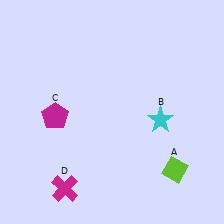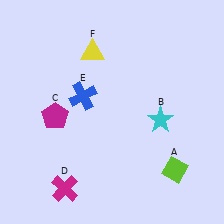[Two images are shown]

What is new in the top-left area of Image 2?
A blue cross (E) was added in the top-left area of Image 2.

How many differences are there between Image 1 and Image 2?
There are 2 differences between the two images.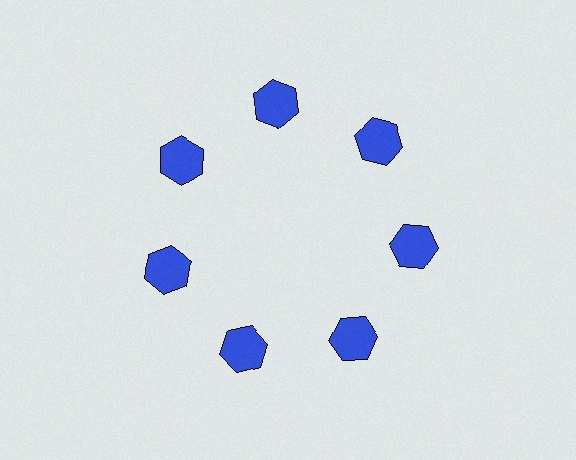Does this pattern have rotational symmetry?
Yes, this pattern has 7-fold rotational symmetry. It looks the same after rotating 51 degrees around the center.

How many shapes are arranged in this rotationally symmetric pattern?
There are 7 shapes, arranged in 7 groups of 1.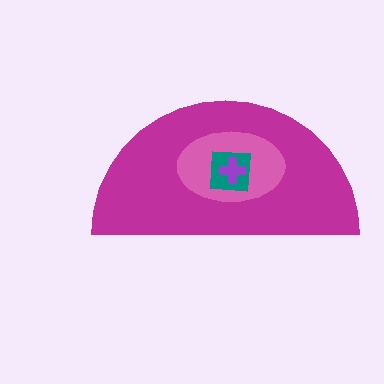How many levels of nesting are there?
4.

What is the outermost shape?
The magenta semicircle.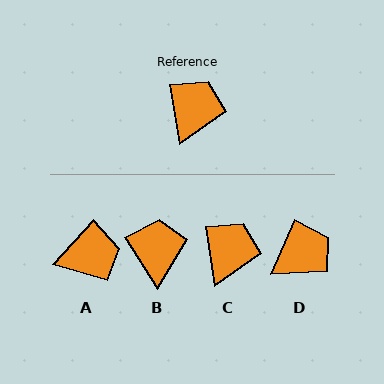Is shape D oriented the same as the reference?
No, it is off by about 33 degrees.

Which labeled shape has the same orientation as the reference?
C.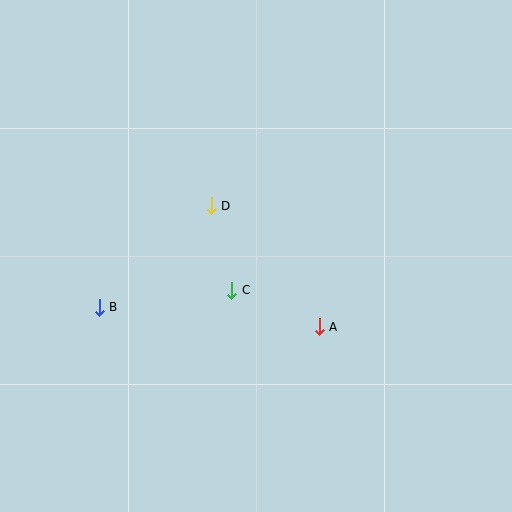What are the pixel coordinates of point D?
Point D is at (211, 206).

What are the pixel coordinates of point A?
Point A is at (319, 327).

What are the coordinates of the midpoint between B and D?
The midpoint between B and D is at (155, 257).